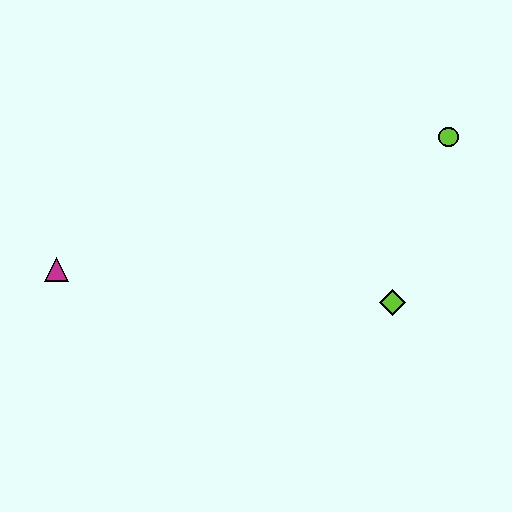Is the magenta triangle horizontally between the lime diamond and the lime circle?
No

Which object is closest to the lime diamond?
The lime circle is closest to the lime diamond.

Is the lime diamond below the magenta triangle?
Yes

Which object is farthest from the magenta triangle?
The lime circle is farthest from the magenta triangle.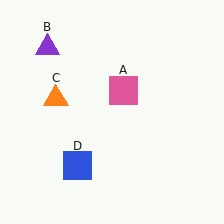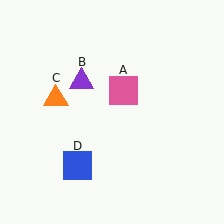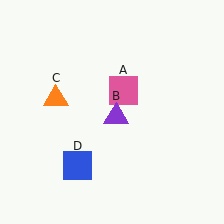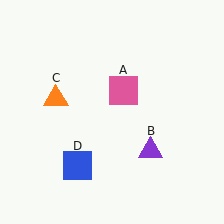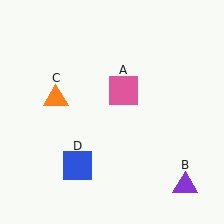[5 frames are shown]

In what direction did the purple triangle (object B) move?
The purple triangle (object B) moved down and to the right.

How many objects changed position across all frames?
1 object changed position: purple triangle (object B).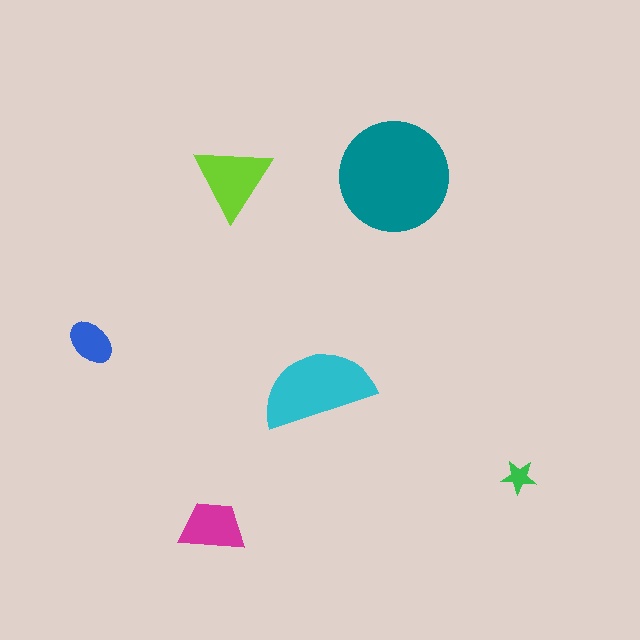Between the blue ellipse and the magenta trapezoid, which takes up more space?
The magenta trapezoid.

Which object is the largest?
The teal circle.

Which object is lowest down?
The magenta trapezoid is bottommost.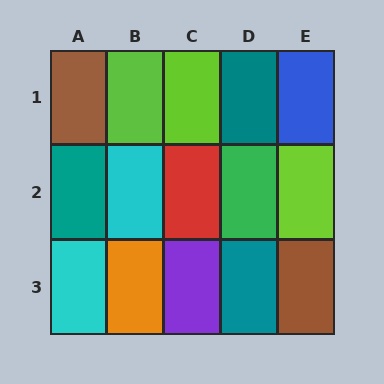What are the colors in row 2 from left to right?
Teal, cyan, red, green, lime.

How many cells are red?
1 cell is red.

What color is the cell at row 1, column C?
Lime.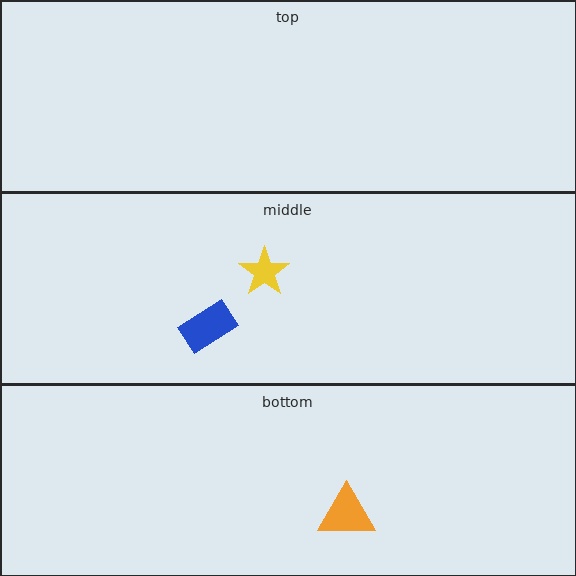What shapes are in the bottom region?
The orange triangle.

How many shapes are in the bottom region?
1.